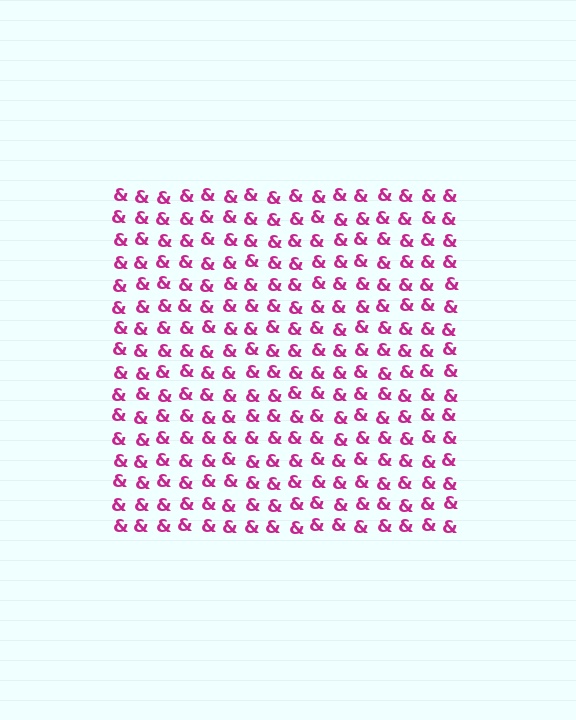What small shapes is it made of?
It is made of small ampersands.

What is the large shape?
The large shape is a square.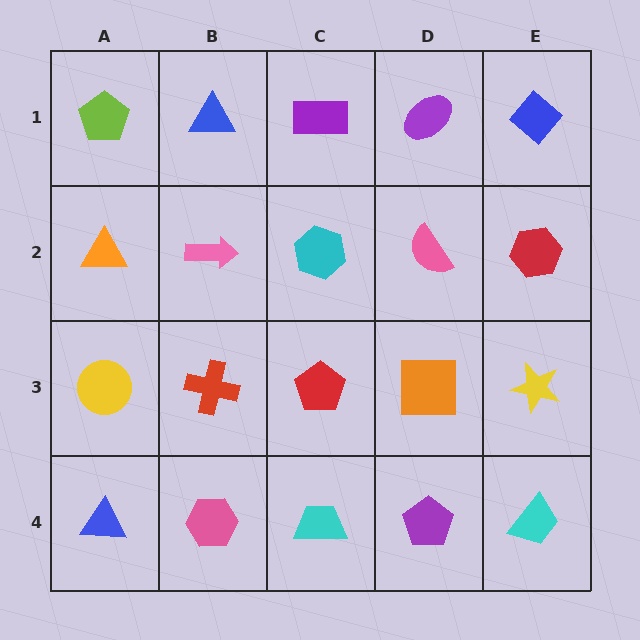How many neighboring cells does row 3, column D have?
4.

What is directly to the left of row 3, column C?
A red cross.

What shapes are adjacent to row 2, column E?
A blue diamond (row 1, column E), a yellow star (row 3, column E), a pink semicircle (row 2, column D).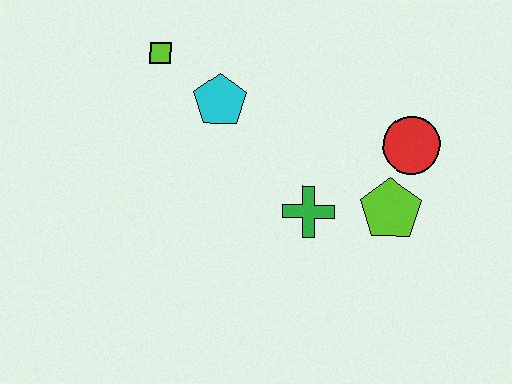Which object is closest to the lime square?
The cyan pentagon is closest to the lime square.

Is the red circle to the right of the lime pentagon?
Yes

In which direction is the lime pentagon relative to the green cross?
The lime pentagon is to the right of the green cross.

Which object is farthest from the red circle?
The lime square is farthest from the red circle.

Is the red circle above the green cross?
Yes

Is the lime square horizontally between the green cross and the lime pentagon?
No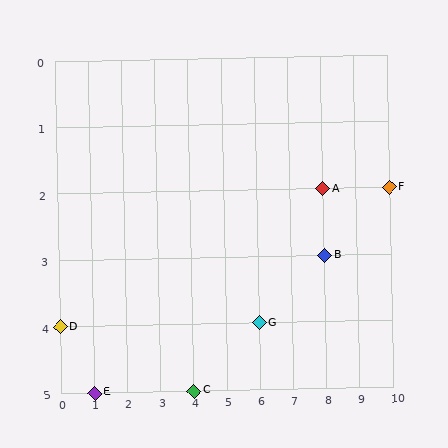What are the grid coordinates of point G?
Point G is at grid coordinates (6, 4).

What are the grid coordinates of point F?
Point F is at grid coordinates (10, 2).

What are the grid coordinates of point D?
Point D is at grid coordinates (0, 4).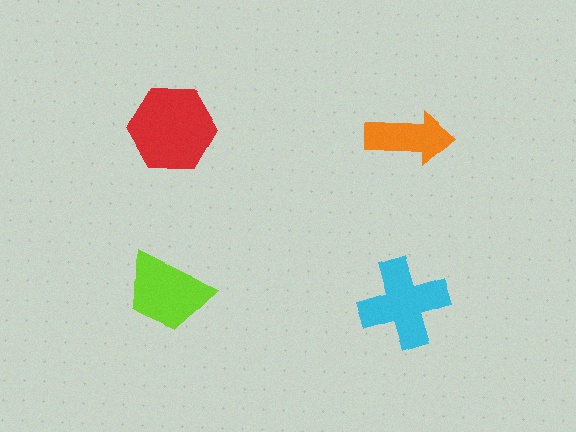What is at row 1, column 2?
An orange arrow.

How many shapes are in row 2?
2 shapes.